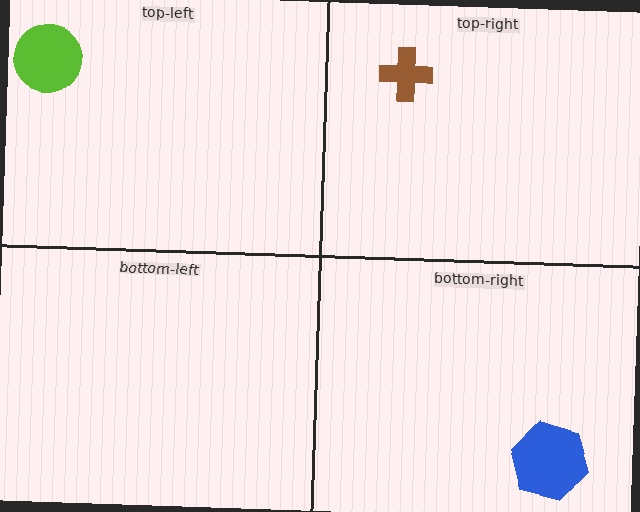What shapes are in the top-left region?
The lime circle.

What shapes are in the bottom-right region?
The blue hexagon.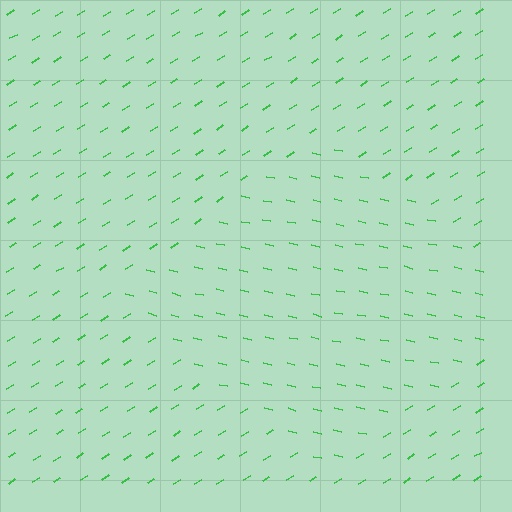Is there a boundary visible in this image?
Yes, there is a texture boundary formed by a change in line orientation.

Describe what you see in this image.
The image is filled with small green line segments. A diamond region in the image has lines oriented differently from the surrounding lines, creating a visible texture boundary.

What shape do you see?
I see a diamond.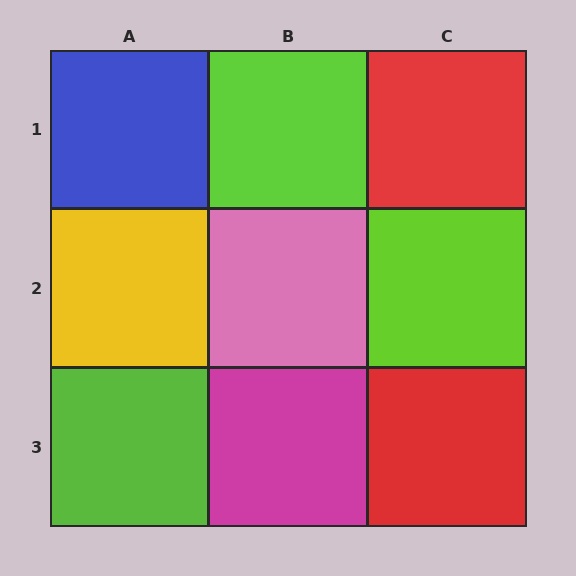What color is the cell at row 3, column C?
Red.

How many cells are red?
2 cells are red.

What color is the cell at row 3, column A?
Lime.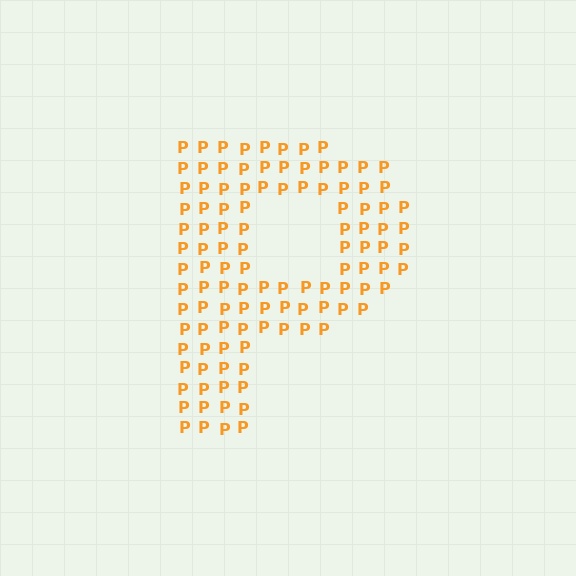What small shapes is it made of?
It is made of small letter P's.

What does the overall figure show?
The overall figure shows the letter P.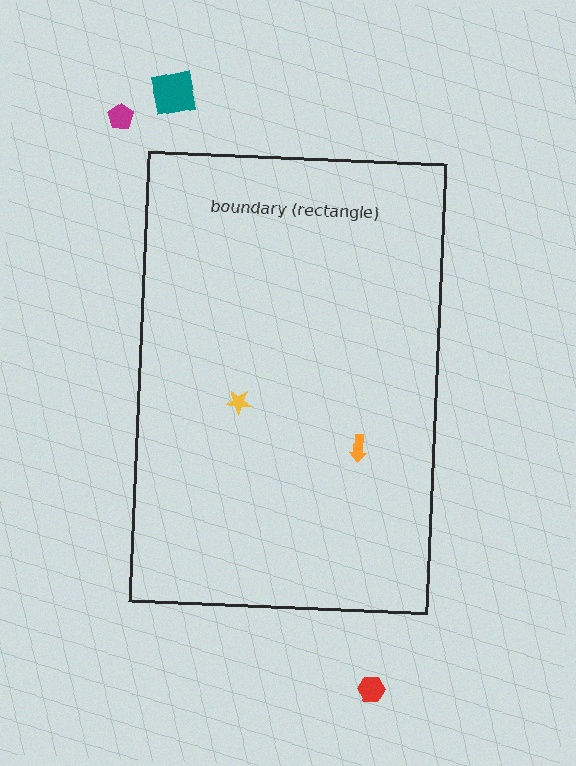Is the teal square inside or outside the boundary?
Outside.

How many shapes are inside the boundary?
2 inside, 3 outside.